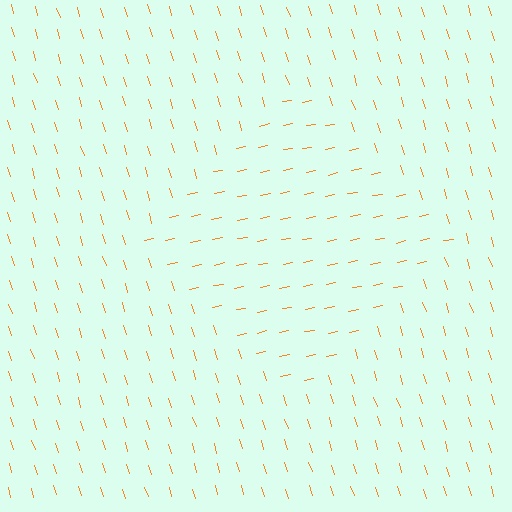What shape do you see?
I see a diamond.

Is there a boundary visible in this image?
Yes, there is a texture boundary formed by a change in line orientation.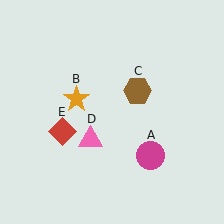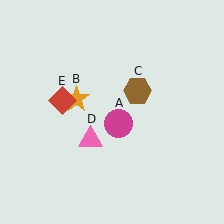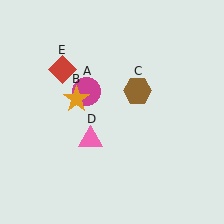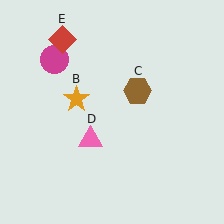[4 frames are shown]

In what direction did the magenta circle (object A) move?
The magenta circle (object A) moved up and to the left.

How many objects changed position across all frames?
2 objects changed position: magenta circle (object A), red diamond (object E).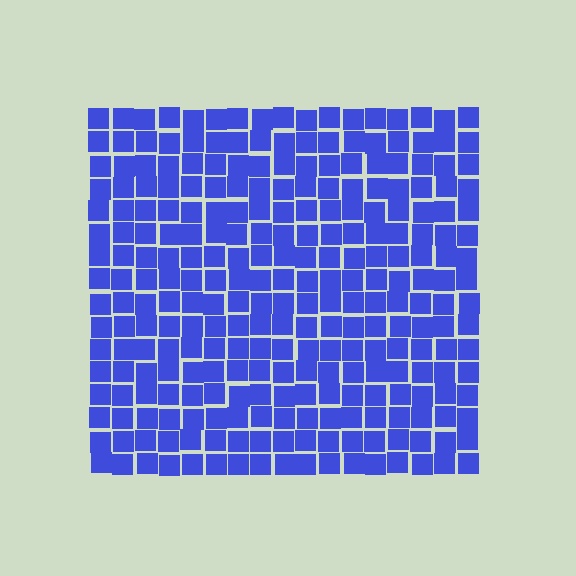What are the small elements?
The small elements are squares.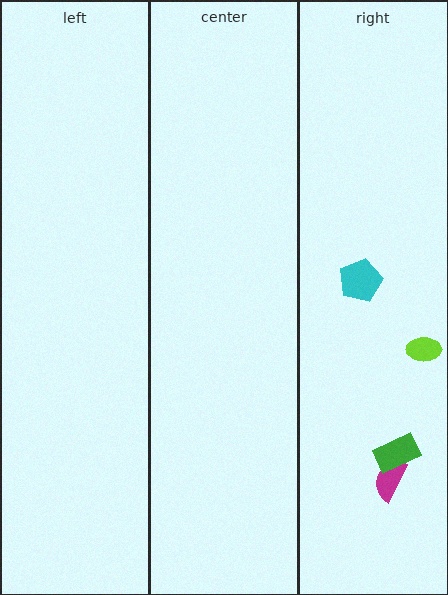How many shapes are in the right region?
4.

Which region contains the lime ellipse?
The right region.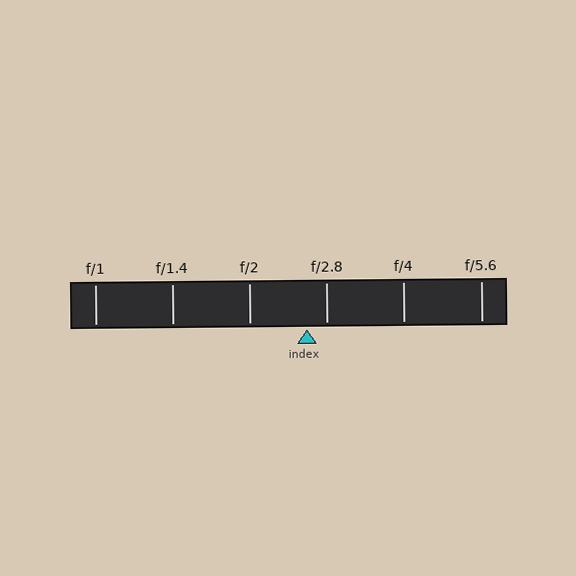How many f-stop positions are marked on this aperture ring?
There are 6 f-stop positions marked.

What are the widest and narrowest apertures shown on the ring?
The widest aperture shown is f/1 and the narrowest is f/5.6.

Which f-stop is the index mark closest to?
The index mark is closest to f/2.8.